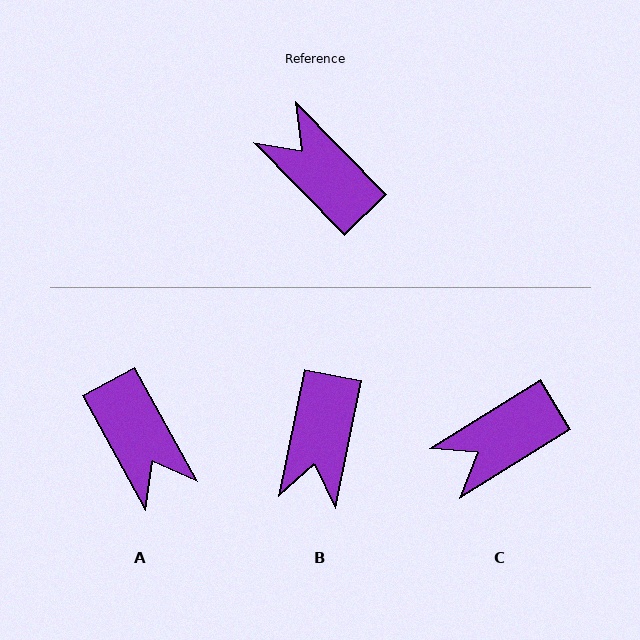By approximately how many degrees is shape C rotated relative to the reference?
Approximately 77 degrees counter-clockwise.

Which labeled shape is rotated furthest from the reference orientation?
A, about 164 degrees away.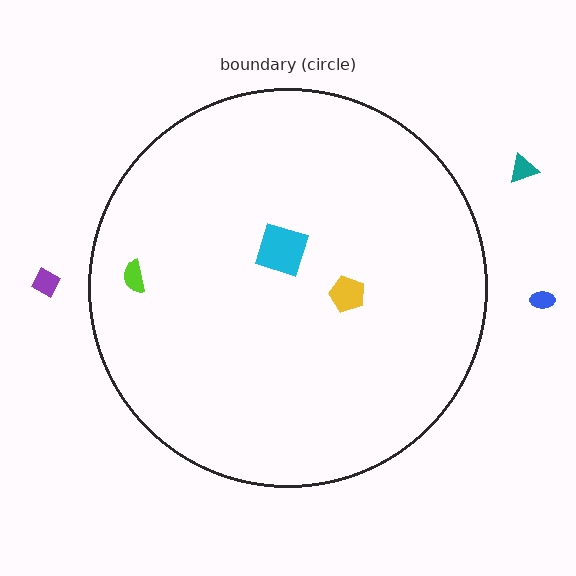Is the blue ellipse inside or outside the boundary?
Outside.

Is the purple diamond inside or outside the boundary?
Outside.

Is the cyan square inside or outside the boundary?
Inside.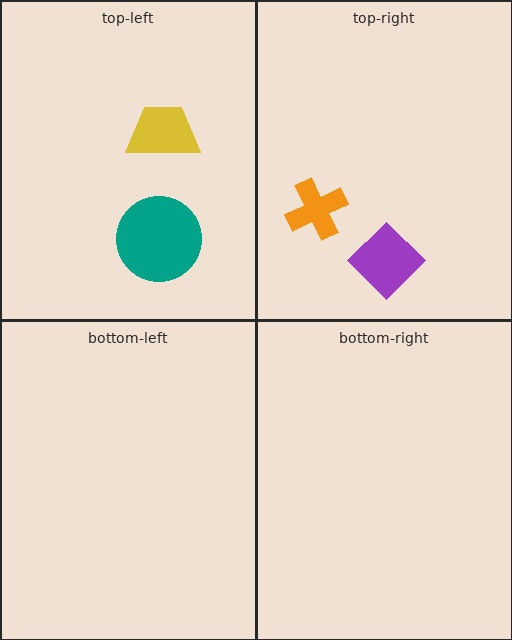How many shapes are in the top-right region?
2.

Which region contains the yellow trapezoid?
The top-left region.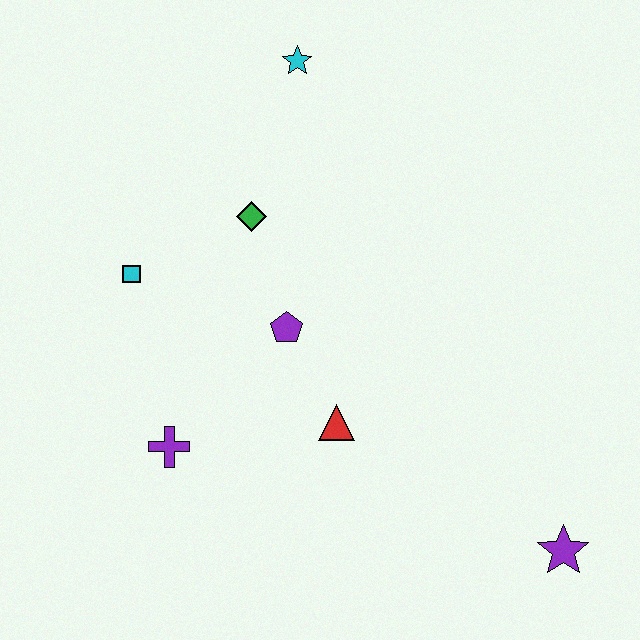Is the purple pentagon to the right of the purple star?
No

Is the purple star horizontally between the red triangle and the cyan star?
No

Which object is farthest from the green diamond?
The purple star is farthest from the green diamond.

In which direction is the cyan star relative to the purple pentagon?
The cyan star is above the purple pentagon.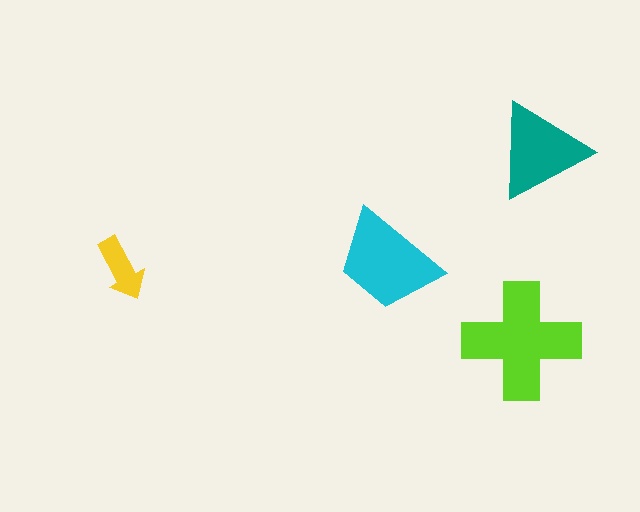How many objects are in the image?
There are 4 objects in the image.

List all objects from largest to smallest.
The lime cross, the cyan trapezoid, the teal triangle, the yellow arrow.